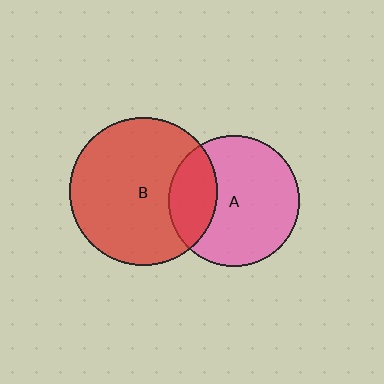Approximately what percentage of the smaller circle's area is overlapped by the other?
Approximately 25%.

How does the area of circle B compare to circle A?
Approximately 1.3 times.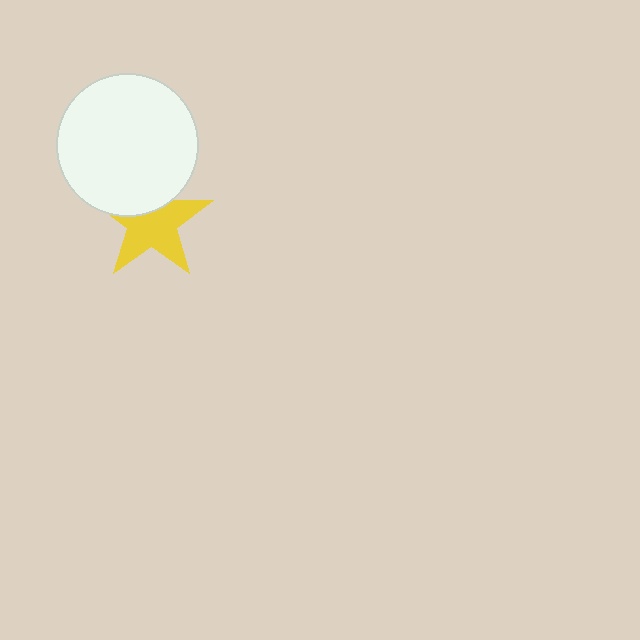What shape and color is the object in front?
The object in front is a white circle.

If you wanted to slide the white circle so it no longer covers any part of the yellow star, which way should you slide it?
Slide it up — that is the most direct way to separate the two shapes.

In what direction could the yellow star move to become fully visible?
The yellow star could move down. That would shift it out from behind the white circle entirely.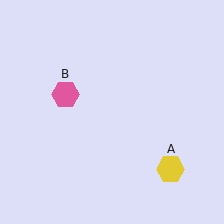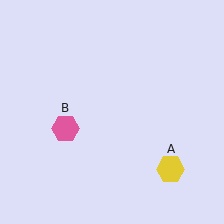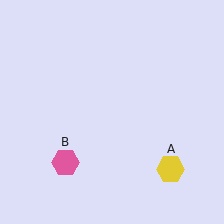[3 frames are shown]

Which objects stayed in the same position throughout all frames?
Yellow hexagon (object A) remained stationary.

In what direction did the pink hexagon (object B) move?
The pink hexagon (object B) moved down.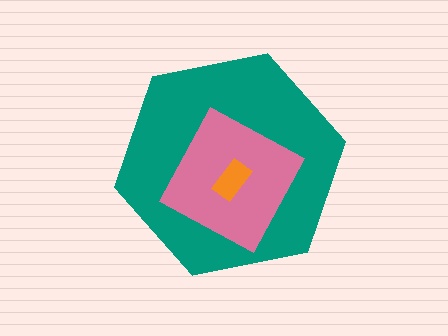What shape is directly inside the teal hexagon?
The pink diamond.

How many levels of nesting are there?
3.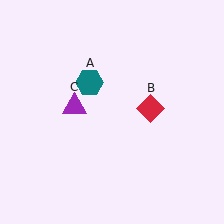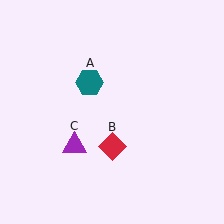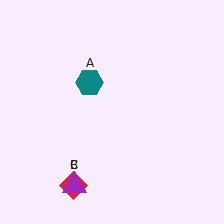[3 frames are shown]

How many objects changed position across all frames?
2 objects changed position: red diamond (object B), purple triangle (object C).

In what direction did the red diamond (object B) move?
The red diamond (object B) moved down and to the left.